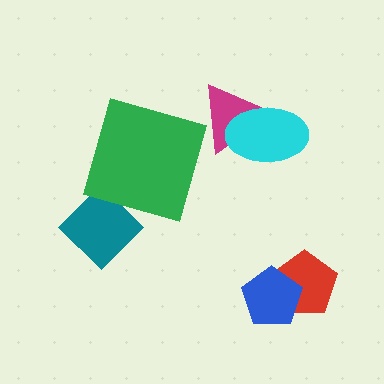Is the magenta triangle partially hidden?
Yes, it is partially covered by another shape.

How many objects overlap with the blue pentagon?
1 object overlaps with the blue pentagon.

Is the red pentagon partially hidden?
Yes, it is partially covered by another shape.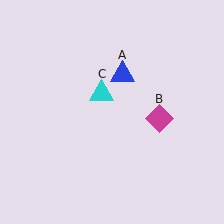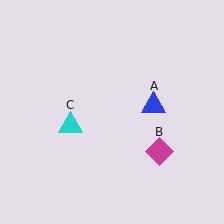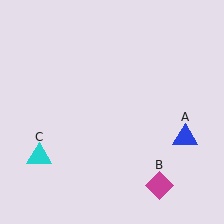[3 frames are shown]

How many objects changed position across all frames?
3 objects changed position: blue triangle (object A), magenta diamond (object B), cyan triangle (object C).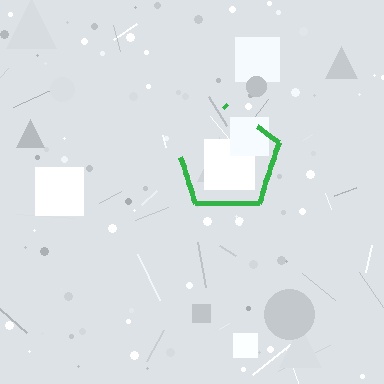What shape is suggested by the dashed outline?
The dashed outline suggests a pentagon.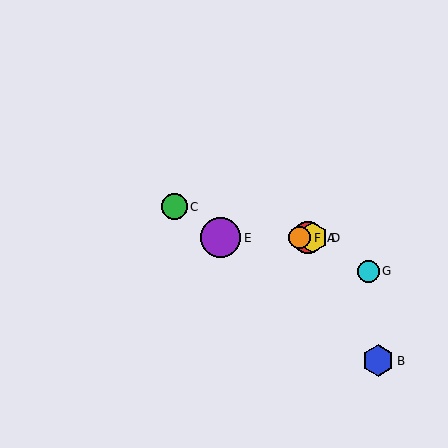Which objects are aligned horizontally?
Objects A, D, E, F are aligned horizontally.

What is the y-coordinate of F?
Object F is at y≈238.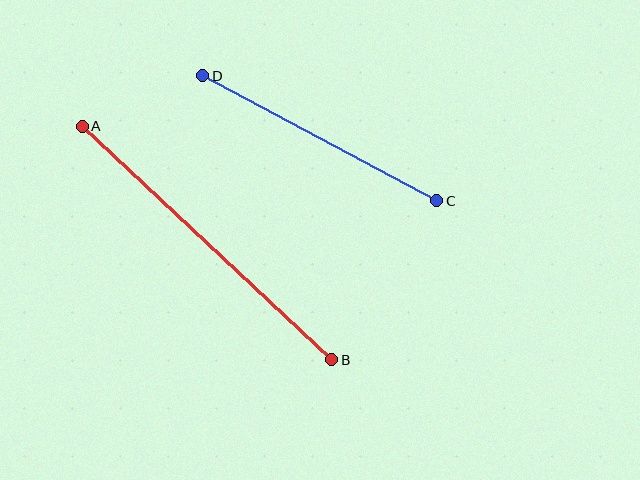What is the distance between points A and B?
The distance is approximately 341 pixels.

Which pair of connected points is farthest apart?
Points A and B are farthest apart.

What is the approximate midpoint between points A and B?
The midpoint is at approximately (207, 243) pixels.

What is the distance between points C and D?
The distance is approximately 266 pixels.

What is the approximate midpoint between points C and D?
The midpoint is at approximately (320, 138) pixels.